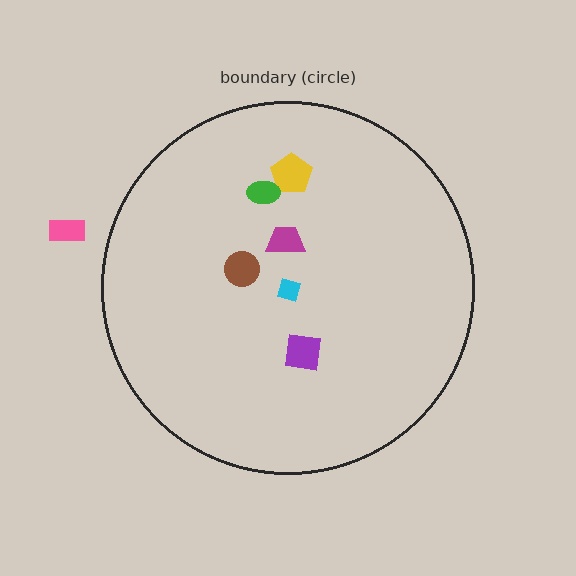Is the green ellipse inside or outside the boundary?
Inside.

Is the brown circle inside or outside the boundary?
Inside.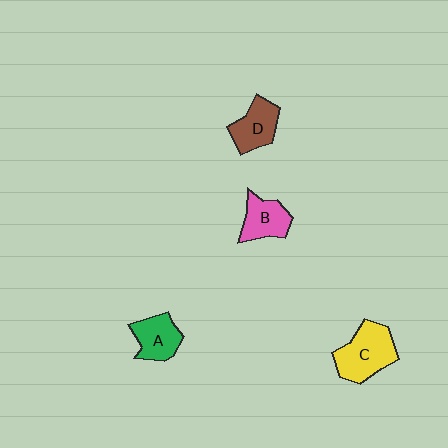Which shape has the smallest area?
Shape B (pink).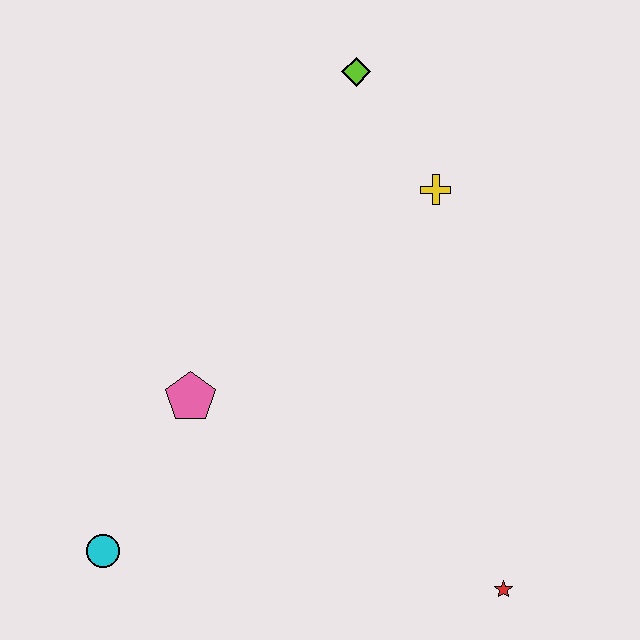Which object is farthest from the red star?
The lime diamond is farthest from the red star.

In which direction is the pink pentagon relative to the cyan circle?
The pink pentagon is above the cyan circle.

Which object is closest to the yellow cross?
The lime diamond is closest to the yellow cross.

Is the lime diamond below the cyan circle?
No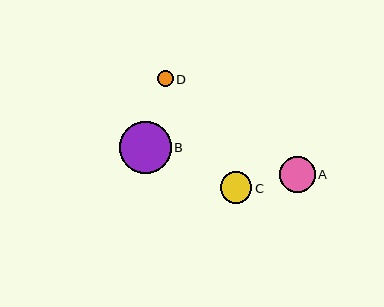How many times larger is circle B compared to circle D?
Circle B is approximately 3.3 times the size of circle D.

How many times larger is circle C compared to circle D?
Circle C is approximately 2.0 times the size of circle D.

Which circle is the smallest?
Circle D is the smallest with a size of approximately 16 pixels.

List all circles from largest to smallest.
From largest to smallest: B, A, C, D.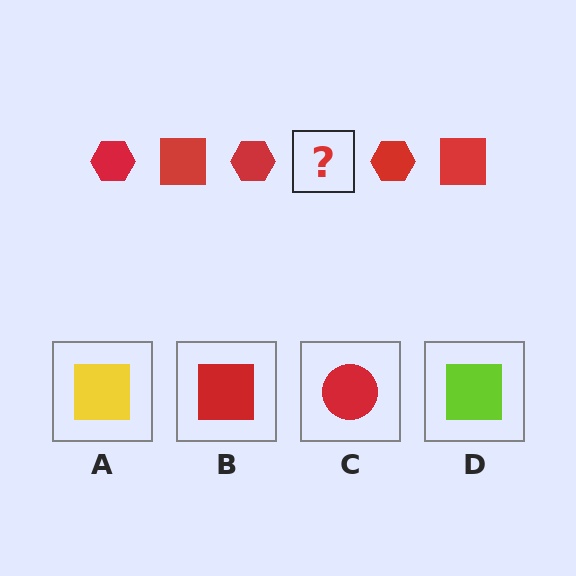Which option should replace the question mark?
Option B.